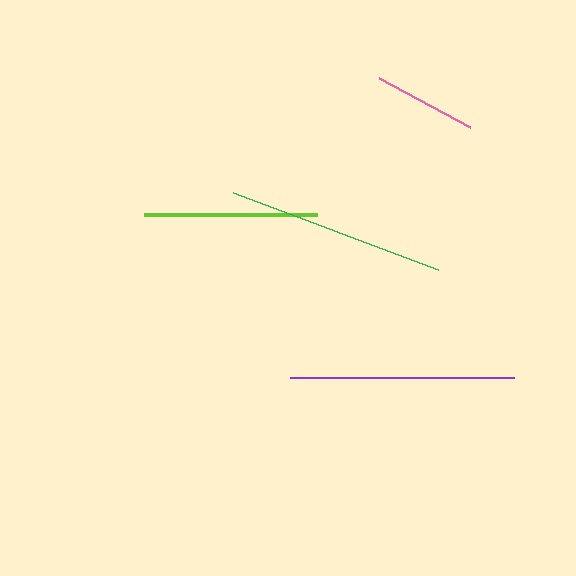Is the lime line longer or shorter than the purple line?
The purple line is longer than the lime line.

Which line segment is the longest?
The purple line is the longest at approximately 224 pixels.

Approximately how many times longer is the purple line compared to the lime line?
The purple line is approximately 1.3 times the length of the lime line.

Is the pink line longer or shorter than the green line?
The green line is longer than the pink line.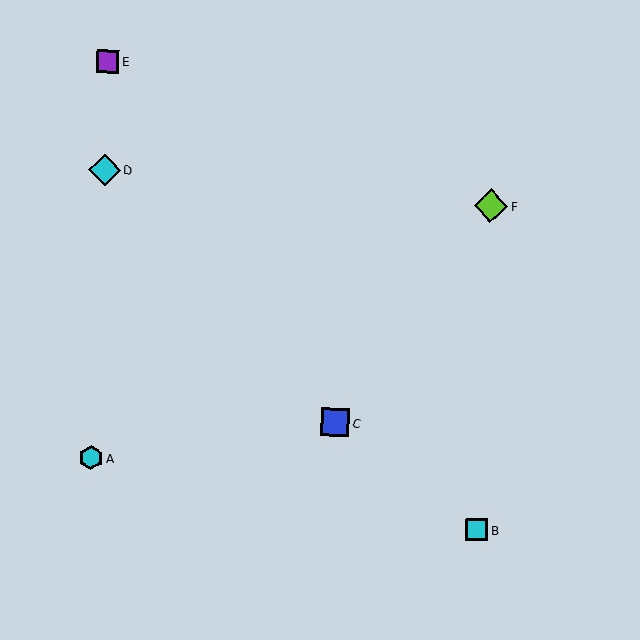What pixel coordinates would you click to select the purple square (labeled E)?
Click at (107, 61) to select the purple square E.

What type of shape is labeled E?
Shape E is a purple square.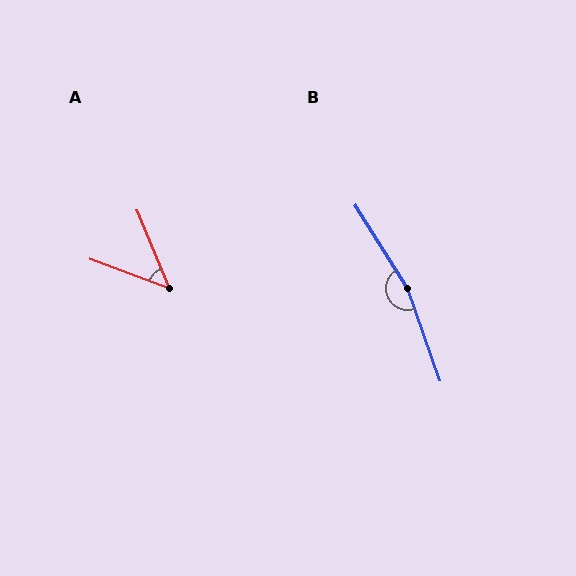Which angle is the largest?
B, at approximately 167 degrees.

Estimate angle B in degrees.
Approximately 167 degrees.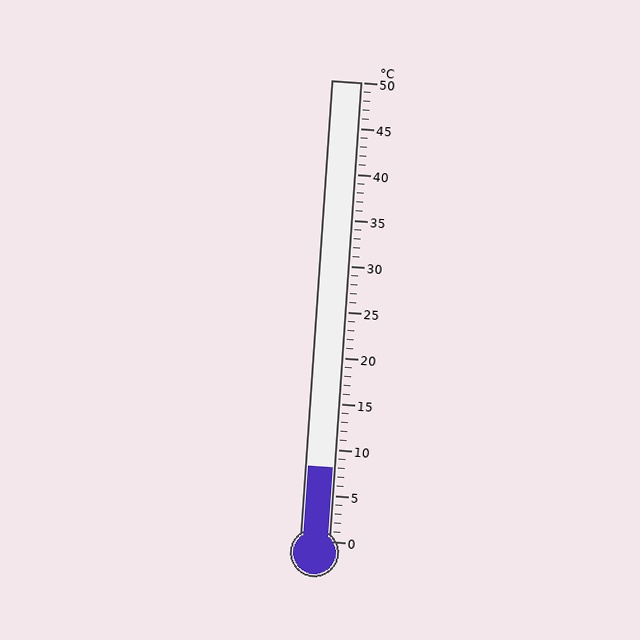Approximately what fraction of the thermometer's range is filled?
The thermometer is filled to approximately 15% of its range.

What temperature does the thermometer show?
The thermometer shows approximately 8°C.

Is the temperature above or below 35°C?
The temperature is below 35°C.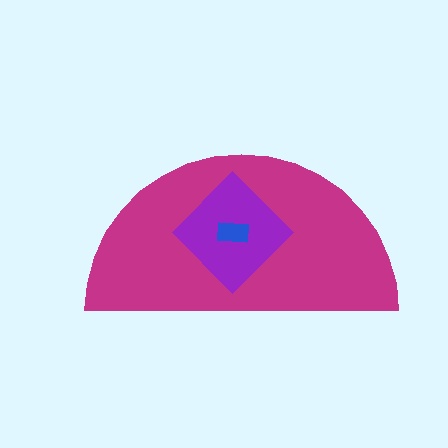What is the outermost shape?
The magenta semicircle.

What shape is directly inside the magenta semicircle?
The purple diamond.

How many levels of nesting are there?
3.